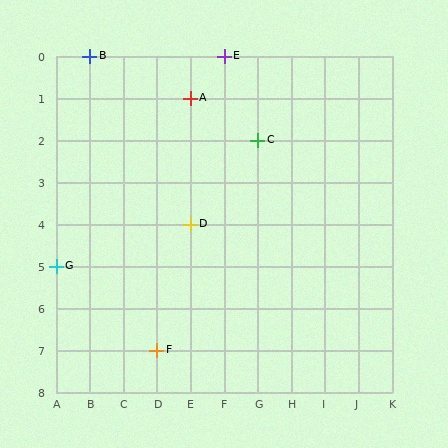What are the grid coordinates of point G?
Point G is at grid coordinates (A, 5).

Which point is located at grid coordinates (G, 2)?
Point C is at (G, 2).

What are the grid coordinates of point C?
Point C is at grid coordinates (G, 2).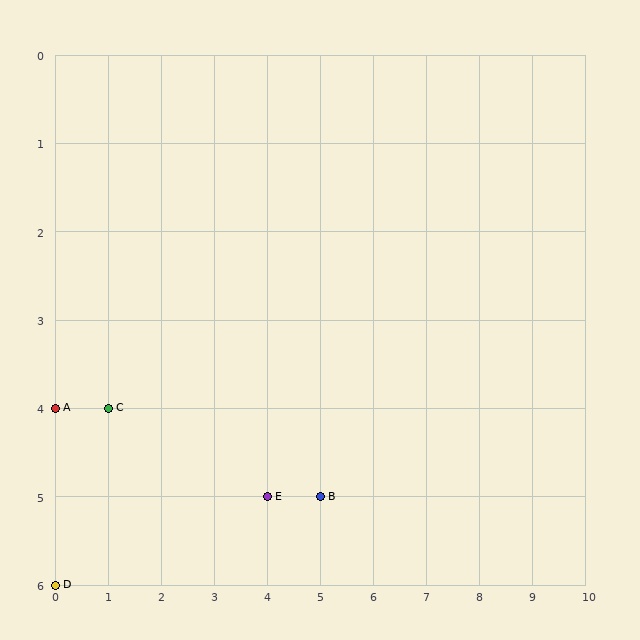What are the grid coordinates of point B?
Point B is at grid coordinates (5, 5).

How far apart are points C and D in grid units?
Points C and D are 1 column and 2 rows apart (about 2.2 grid units diagonally).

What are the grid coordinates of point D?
Point D is at grid coordinates (0, 6).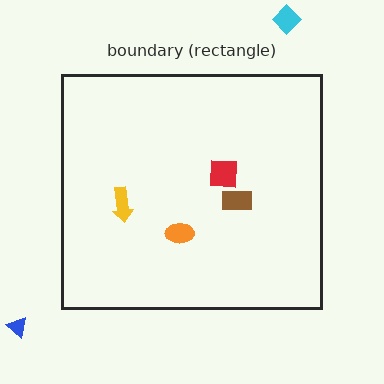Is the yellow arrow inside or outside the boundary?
Inside.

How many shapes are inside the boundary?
4 inside, 2 outside.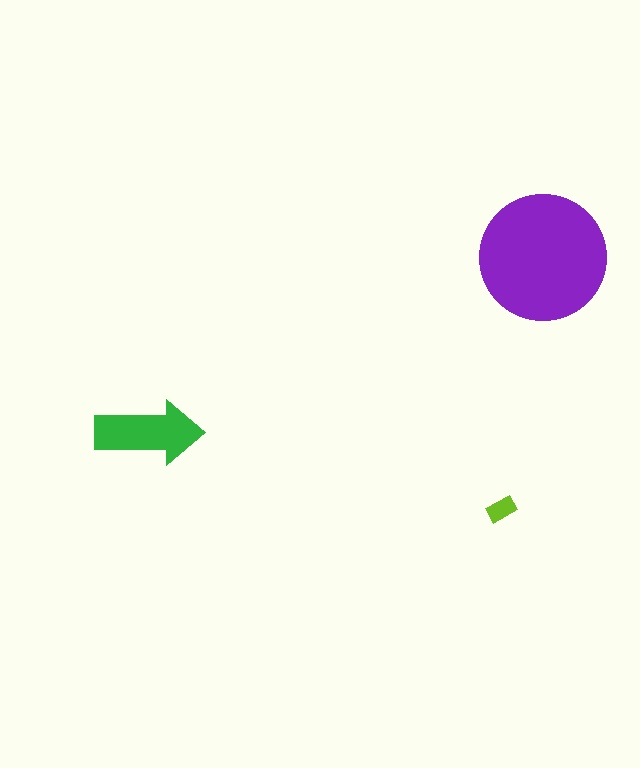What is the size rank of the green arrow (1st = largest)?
2nd.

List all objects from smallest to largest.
The lime rectangle, the green arrow, the purple circle.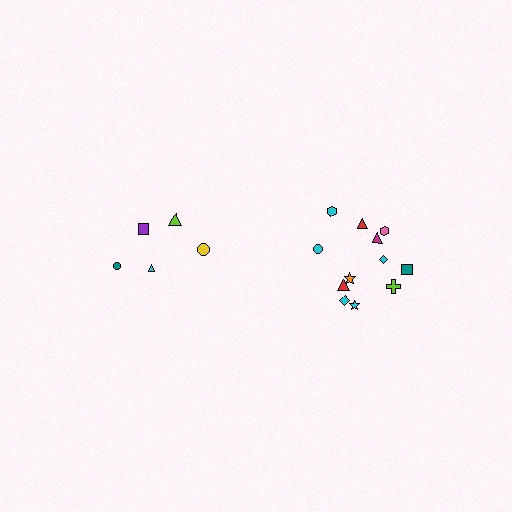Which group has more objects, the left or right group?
The right group.